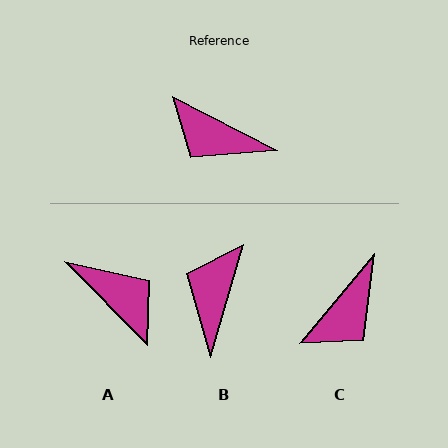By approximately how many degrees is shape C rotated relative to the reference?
Approximately 78 degrees counter-clockwise.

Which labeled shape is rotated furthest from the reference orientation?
A, about 162 degrees away.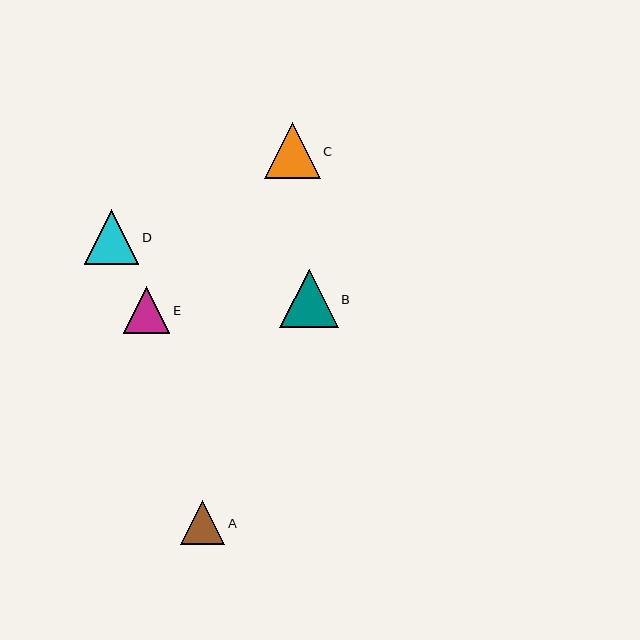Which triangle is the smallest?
Triangle A is the smallest with a size of approximately 44 pixels.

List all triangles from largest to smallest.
From largest to smallest: B, C, D, E, A.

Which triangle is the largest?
Triangle B is the largest with a size of approximately 59 pixels.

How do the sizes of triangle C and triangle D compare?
Triangle C and triangle D are approximately the same size.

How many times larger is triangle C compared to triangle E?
Triangle C is approximately 1.2 times the size of triangle E.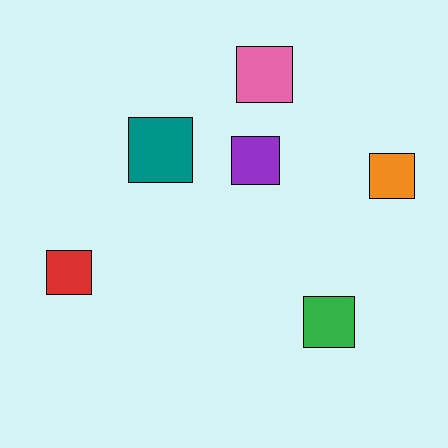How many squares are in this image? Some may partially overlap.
There are 6 squares.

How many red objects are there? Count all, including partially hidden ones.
There is 1 red object.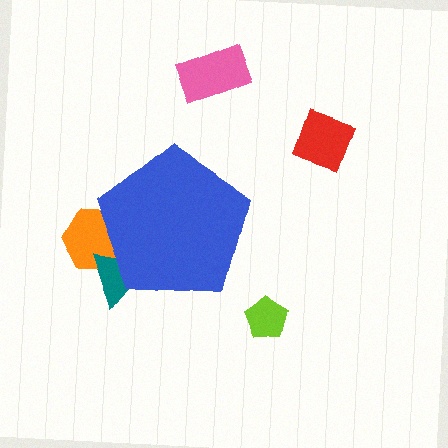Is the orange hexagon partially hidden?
Yes, the orange hexagon is partially hidden behind the blue pentagon.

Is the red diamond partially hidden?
No, the red diamond is fully visible.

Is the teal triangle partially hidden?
Yes, the teal triangle is partially hidden behind the blue pentagon.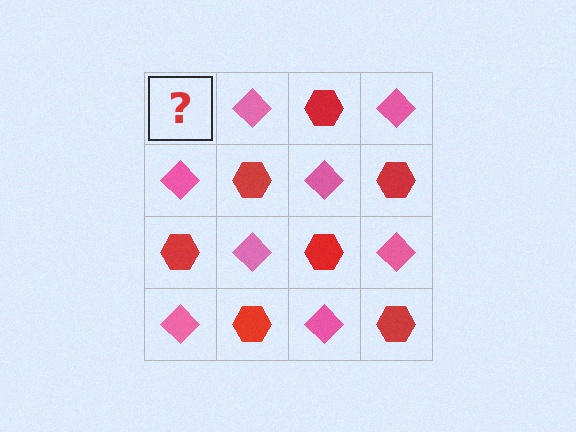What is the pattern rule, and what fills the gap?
The rule is that it alternates red hexagon and pink diamond in a checkerboard pattern. The gap should be filled with a red hexagon.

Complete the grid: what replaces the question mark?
The question mark should be replaced with a red hexagon.